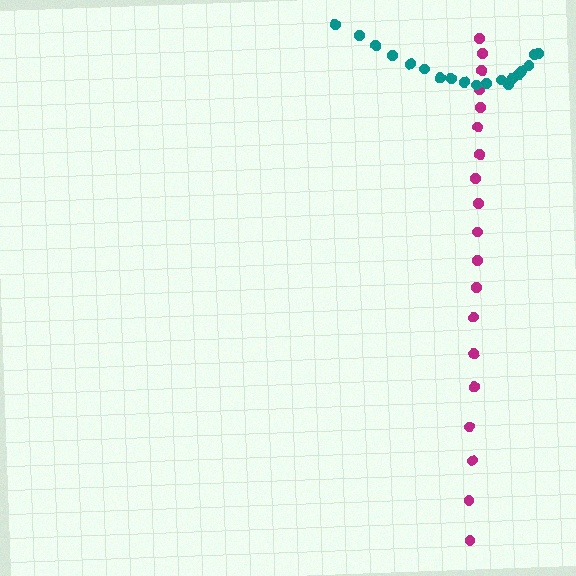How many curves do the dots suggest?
There are 2 distinct paths.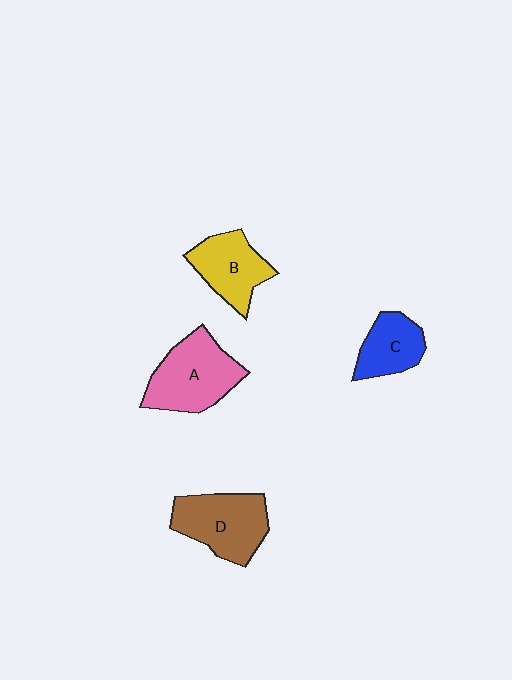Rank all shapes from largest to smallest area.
From largest to smallest: A (pink), D (brown), B (yellow), C (blue).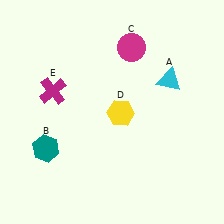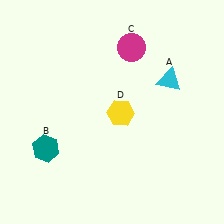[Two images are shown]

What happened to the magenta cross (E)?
The magenta cross (E) was removed in Image 2. It was in the top-left area of Image 1.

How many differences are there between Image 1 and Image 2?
There is 1 difference between the two images.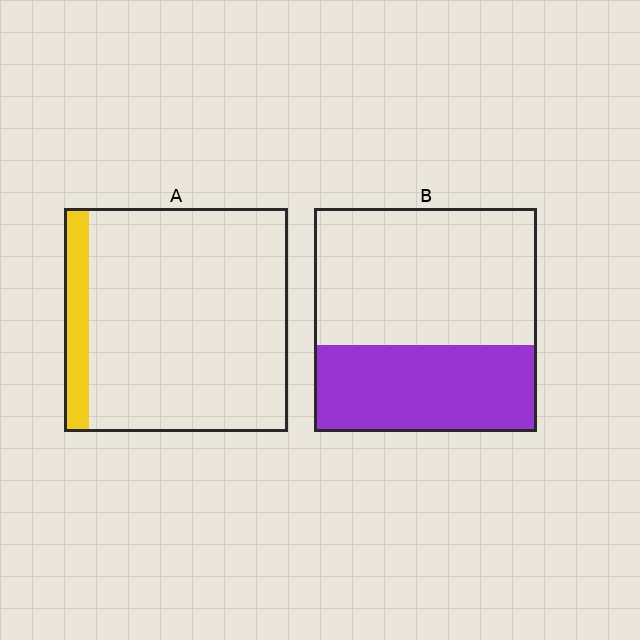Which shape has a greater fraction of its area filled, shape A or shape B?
Shape B.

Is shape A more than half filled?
No.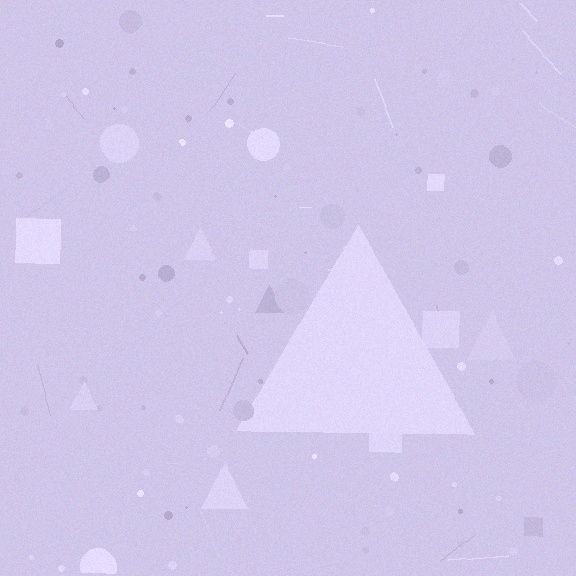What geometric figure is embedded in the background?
A triangle is embedded in the background.